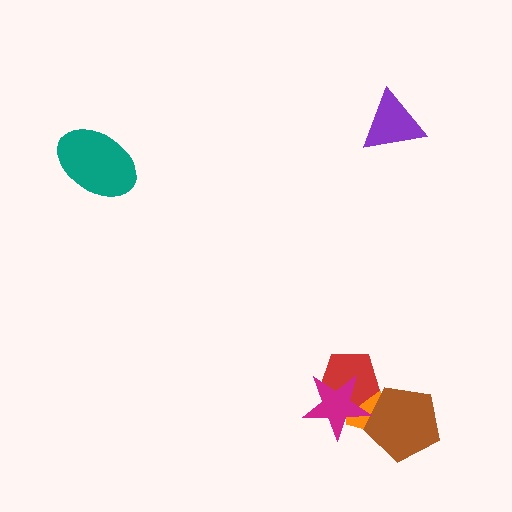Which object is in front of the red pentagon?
The magenta star is in front of the red pentagon.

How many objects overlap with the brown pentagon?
1 object overlaps with the brown pentagon.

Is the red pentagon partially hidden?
Yes, it is partially covered by another shape.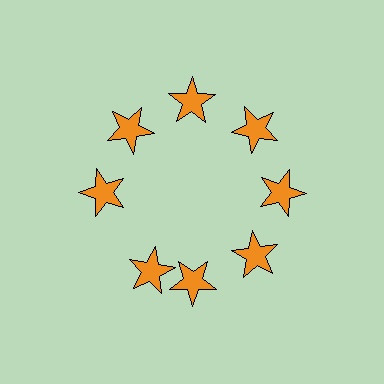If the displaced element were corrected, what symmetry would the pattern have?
It would have 8-fold rotational symmetry — the pattern would map onto itself every 45 degrees.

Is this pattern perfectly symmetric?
No. The 8 orange stars are arranged in a ring, but one element near the 8 o'clock position is rotated out of alignment along the ring, breaking the 8-fold rotational symmetry.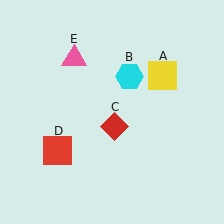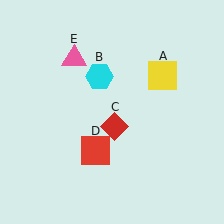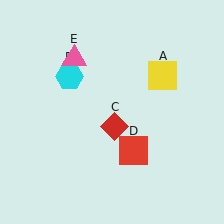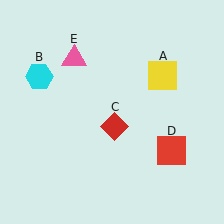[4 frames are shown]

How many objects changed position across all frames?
2 objects changed position: cyan hexagon (object B), red square (object D).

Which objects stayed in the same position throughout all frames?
Yellow square (object A) and red diamond (object C) and pink triangle (object E) remained stationary.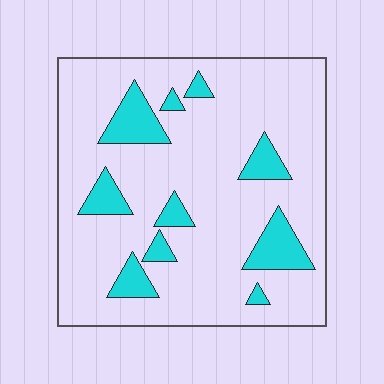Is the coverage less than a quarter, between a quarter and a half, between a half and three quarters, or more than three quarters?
Less than a quarter.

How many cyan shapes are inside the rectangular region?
10.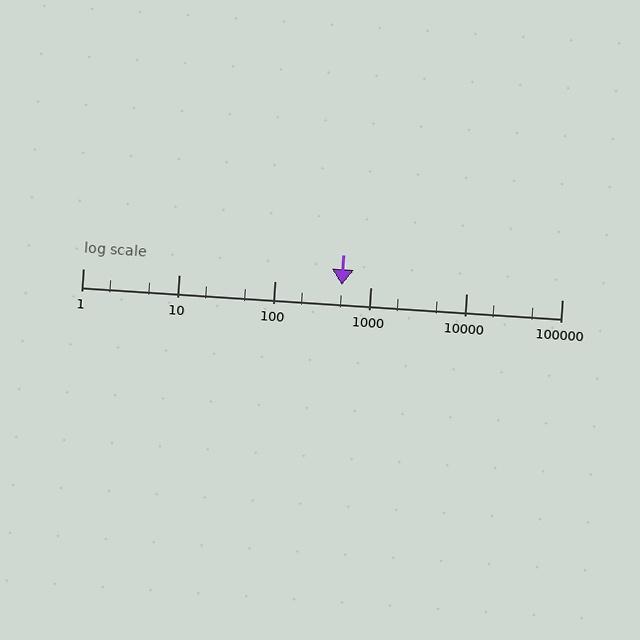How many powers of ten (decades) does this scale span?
The scale spans 5 decades, from 1 to 100000.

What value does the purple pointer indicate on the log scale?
The pointer indicates approximately 500.